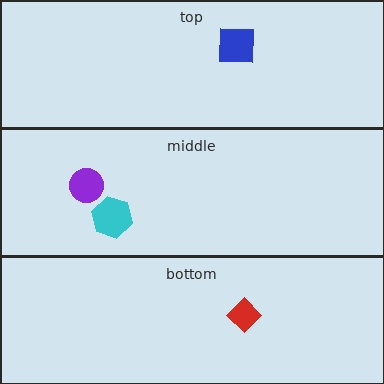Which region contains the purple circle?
The middle region.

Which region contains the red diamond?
The bottom region.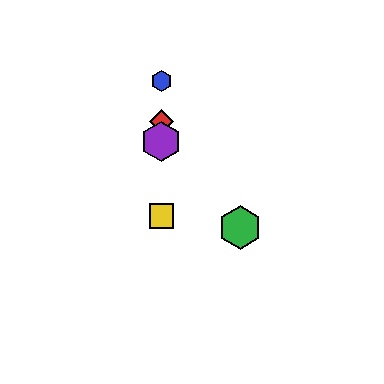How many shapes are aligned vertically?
4 shapes (the red diamond, the blue hexagon, the yellow square, the purple hexagon) are aligned vertically.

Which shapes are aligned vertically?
The red diamond, the blue hexagon, the yellow square, the purple hexagon are aligned vertically.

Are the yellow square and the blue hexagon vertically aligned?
Yes, both are at x≈161.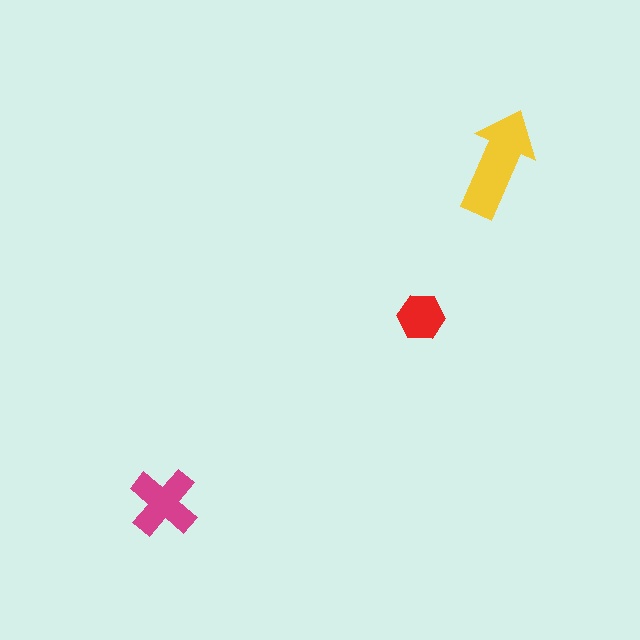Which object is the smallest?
The red hexagon.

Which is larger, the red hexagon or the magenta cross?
The magenta cross.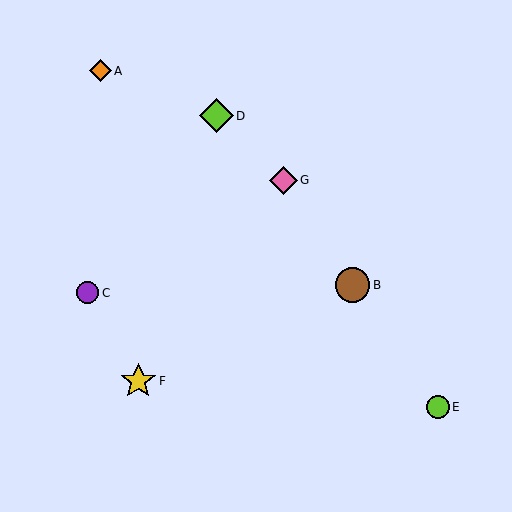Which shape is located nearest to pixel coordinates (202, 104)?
The lime diamond (labeled D) at (216, 116) is nearest to that location.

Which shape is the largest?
The yellow star (labeled F) is the largest.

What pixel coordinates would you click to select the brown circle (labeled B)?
Click at (353, 285) to select the brown circle B.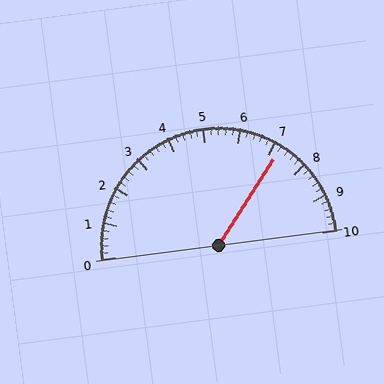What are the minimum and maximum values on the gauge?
The gauge ranges from 0 to 10.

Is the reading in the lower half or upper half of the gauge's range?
The reading is in the upper half of the range (0 to 10).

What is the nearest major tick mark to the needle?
The nearest major tick mark is 7.